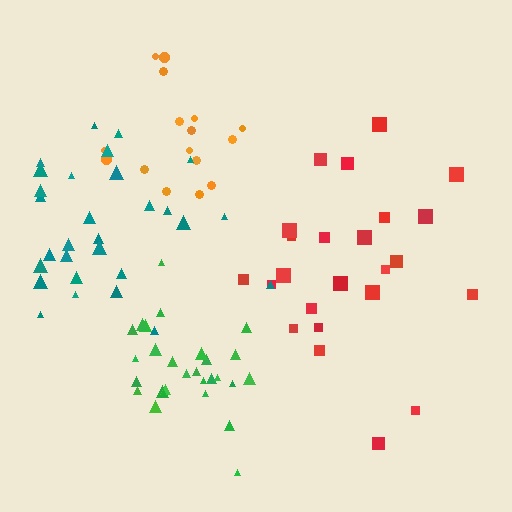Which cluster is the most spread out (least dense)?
Red.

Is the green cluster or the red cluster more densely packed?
Green.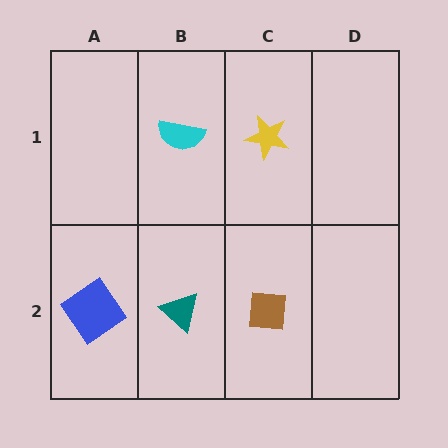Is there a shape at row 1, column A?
No, that cell is empty.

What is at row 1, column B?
A cyan semicircle.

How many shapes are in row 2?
3 shapes.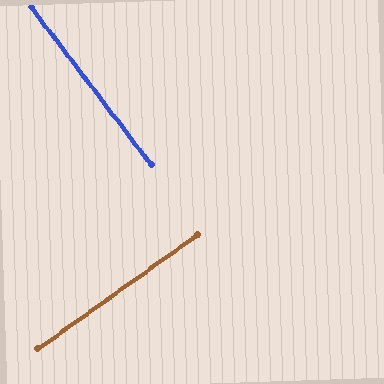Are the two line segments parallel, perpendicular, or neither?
Perpendicular — they meet at approximately 88°.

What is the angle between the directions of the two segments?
Approximately 88 degrees.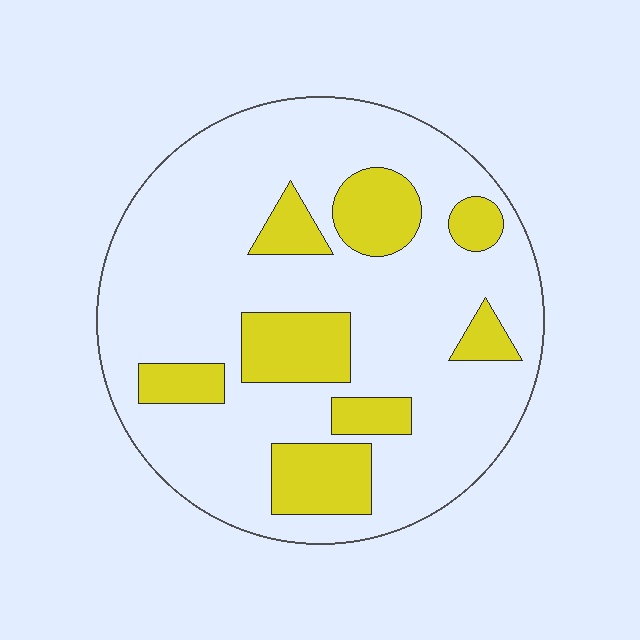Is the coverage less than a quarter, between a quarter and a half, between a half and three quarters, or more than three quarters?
Less than a quarter.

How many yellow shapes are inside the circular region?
8.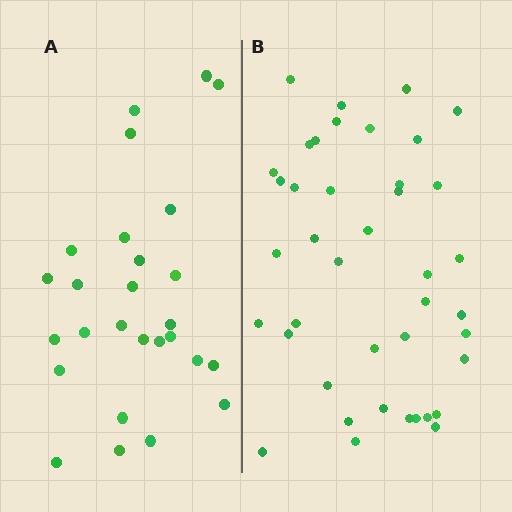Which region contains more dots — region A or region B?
Region B (the right region) has more dots.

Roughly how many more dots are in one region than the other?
Region B has approximately 15 more dots than region A.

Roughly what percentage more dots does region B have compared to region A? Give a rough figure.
About 50% more.